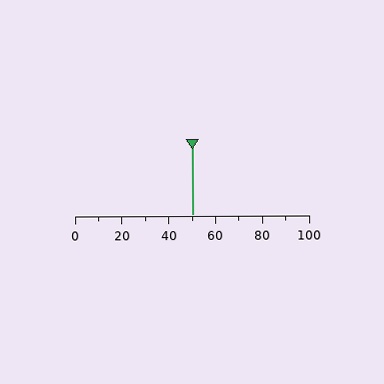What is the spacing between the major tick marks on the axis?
The major ticks are spaced 20 apart.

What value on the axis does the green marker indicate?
The marker indicates approximately 50.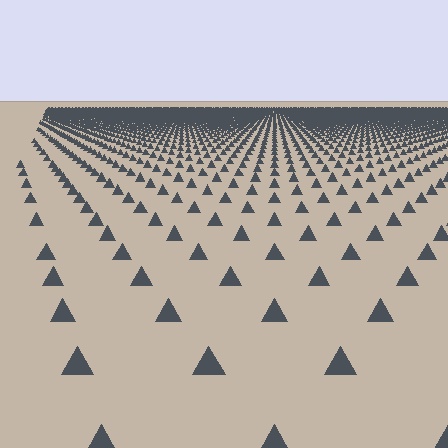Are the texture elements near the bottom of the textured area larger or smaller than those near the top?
Larger. Near the bottom, elements are closer to the viewer and appear at a bigger on-screen size.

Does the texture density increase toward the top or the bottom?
Density increases toward the top.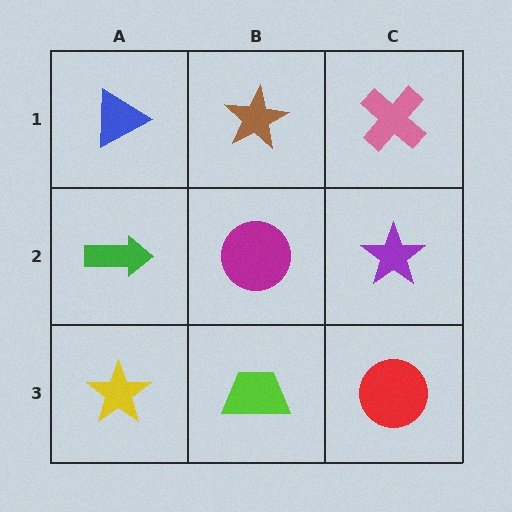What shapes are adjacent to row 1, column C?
A purple star (row 2, column C), a brown star (row 1, column B).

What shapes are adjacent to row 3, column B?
A magenta circle (row 2, column B), a yellow star (row 3, column A), a red circle (row 3, column C).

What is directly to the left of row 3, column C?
A lime trapezoid.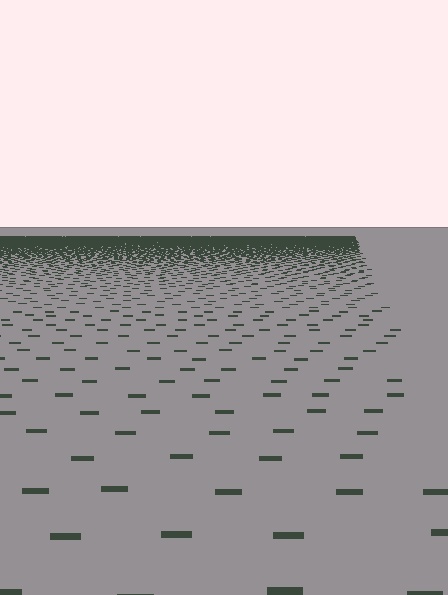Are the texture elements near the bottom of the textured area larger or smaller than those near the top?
Larger. Near the bottom, elements are closer to the viewer and appear at a bigger on-screen size.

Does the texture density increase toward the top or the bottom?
Density increases toward the top.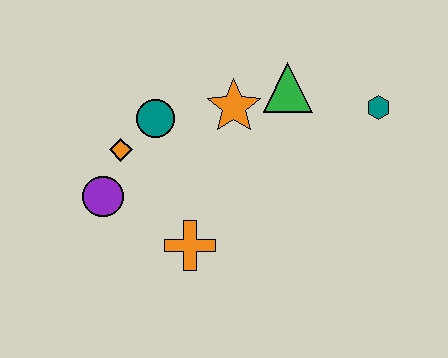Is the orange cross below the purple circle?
Yes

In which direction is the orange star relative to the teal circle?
The orange star is to the right of the teal circle.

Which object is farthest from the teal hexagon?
The purple circle is farthest from the teal hexagon.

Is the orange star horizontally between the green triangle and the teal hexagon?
No